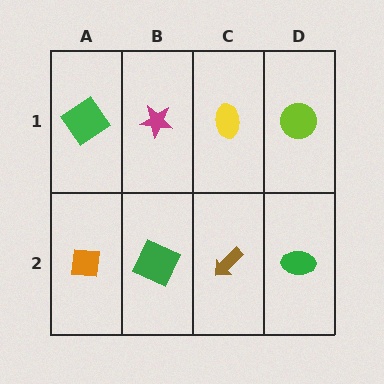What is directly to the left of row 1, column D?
A yellow ellipse.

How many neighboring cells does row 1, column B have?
3.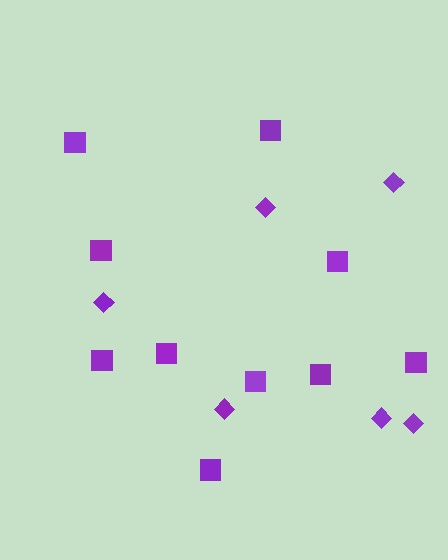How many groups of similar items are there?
There are 2 groups: one group of diamonds (6) and one group of squares (10).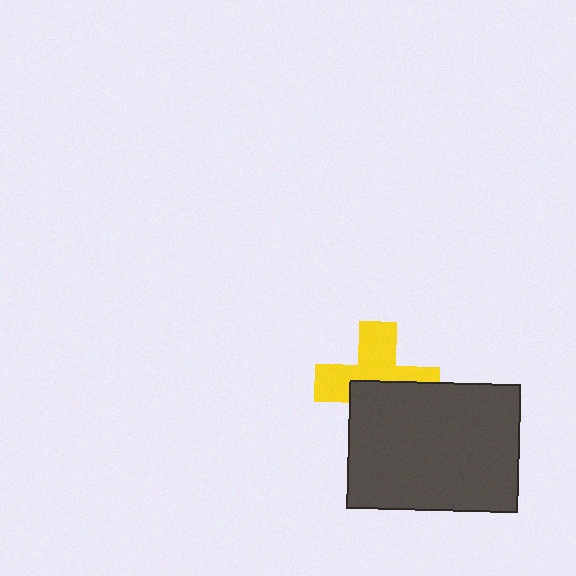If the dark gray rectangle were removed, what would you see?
You would see the complete yellow cross.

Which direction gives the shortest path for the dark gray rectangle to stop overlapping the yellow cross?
Moving down gives the shortest separation.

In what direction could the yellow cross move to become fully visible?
The yellow cross could move up. That would shift it out from behind the dark gray rectangle entirely.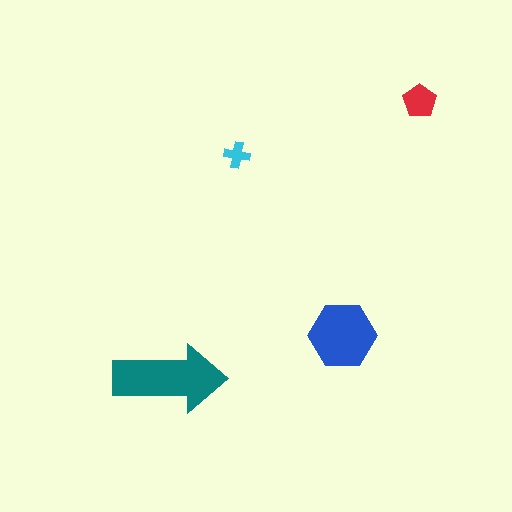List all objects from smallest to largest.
The cyan cross, the red pentagon, the blue hexagon, the teal arrow.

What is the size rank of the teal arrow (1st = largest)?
1st.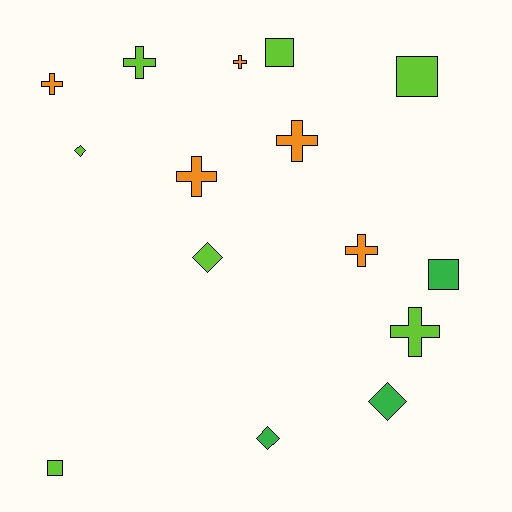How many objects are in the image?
There are 15 objects.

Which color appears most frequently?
Lime, with 7 objects.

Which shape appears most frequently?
Cross, with 7 objects.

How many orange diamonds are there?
There are no orange diamonds.